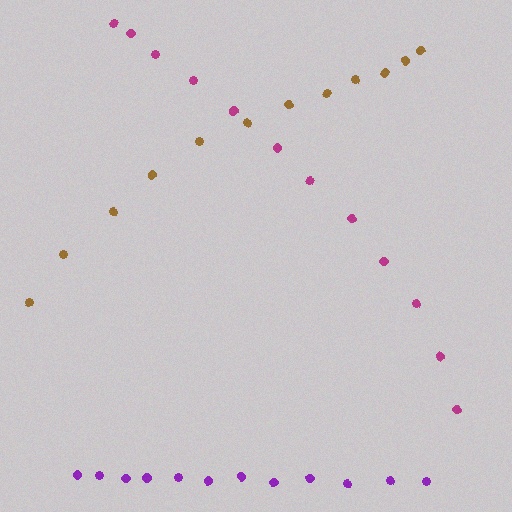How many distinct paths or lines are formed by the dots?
There are 3 distinct paths.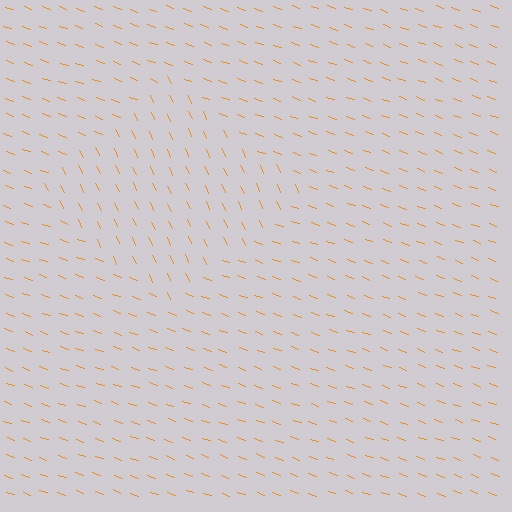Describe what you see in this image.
The image is filled with small orange line segments. A diamond region in the image has lines oriented differently from the surrounding lines, creating a visible texture boundary.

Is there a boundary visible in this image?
Yes, there is a texture boundary formed by a change in line orientation.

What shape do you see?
I see a diamond.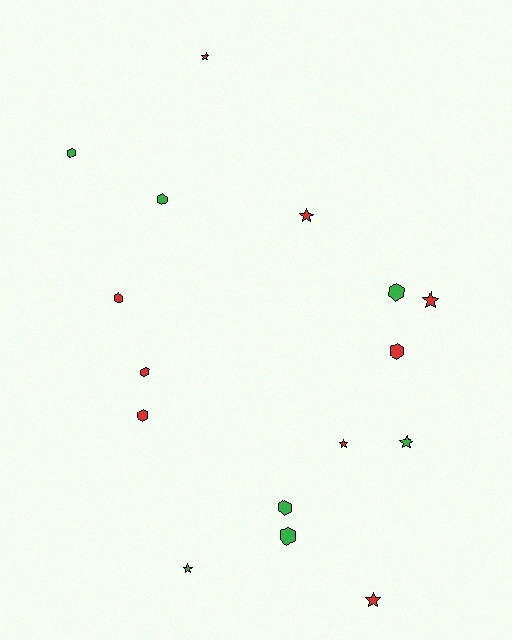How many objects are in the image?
There are 16 objects.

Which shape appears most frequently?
Hexagon, with 9 objects.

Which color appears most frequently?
Red, with 9 objects.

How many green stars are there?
There are 2 green stars.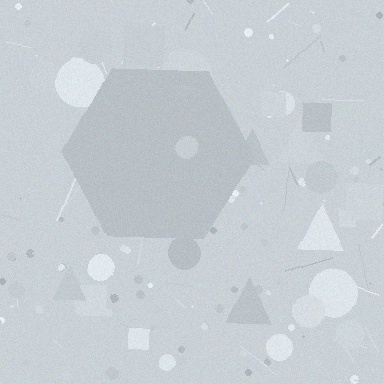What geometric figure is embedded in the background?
A hexagon is embedded in the background.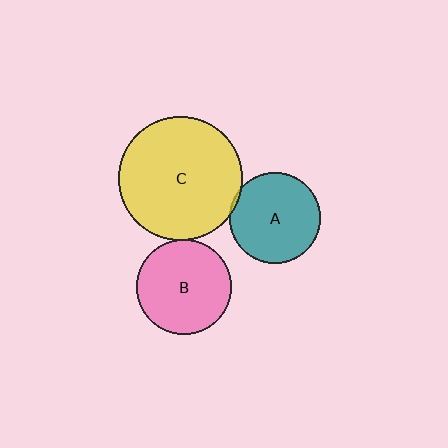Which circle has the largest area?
Circle C (yellow).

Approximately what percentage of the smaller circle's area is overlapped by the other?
Approximately 5%.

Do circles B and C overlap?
Yes.